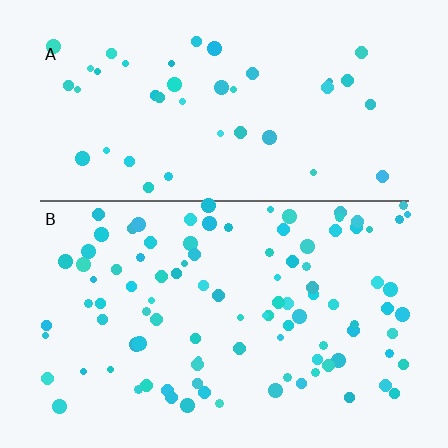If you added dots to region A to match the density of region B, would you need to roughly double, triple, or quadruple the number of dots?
Approximately double.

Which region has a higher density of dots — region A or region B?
B (the bottom).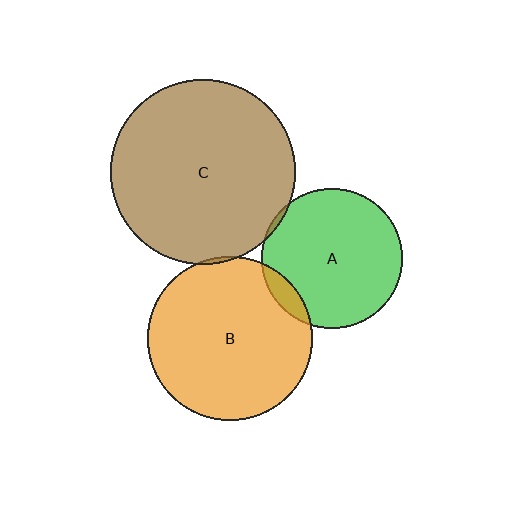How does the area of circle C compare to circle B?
Approximately 1.3 times.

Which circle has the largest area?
Circle C (brown).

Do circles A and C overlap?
Yes.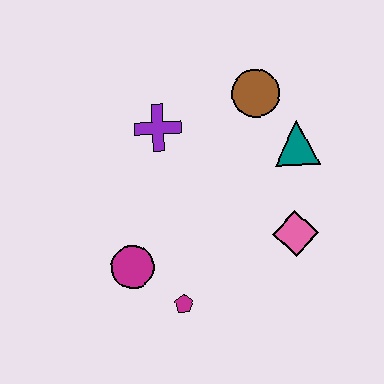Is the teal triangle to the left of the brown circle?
No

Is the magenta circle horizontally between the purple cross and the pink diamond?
No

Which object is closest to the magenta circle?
The magenta pentagon is closest to the magenta circle.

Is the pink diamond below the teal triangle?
Yes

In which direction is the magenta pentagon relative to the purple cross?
The magenta pentagon is below the purple cross.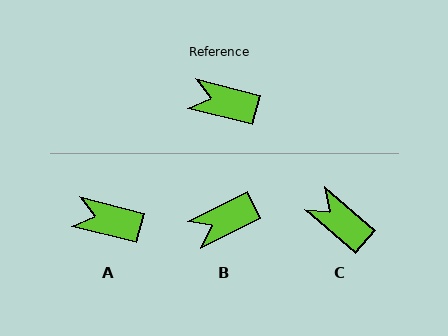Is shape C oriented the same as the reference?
No, it is off by about 26 degrees.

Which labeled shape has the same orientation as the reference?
A.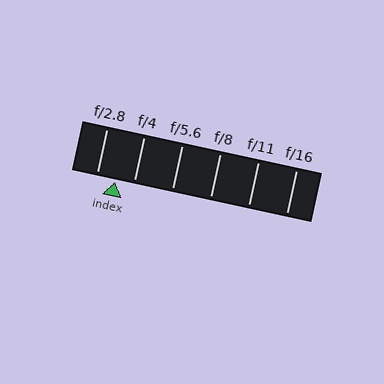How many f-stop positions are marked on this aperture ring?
There are 6 f-stop positions marked.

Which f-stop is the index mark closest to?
The index mark is closest to f/4.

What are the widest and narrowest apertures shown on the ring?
The widest aperture shown is f/2.8 and the narrowest is f/16.